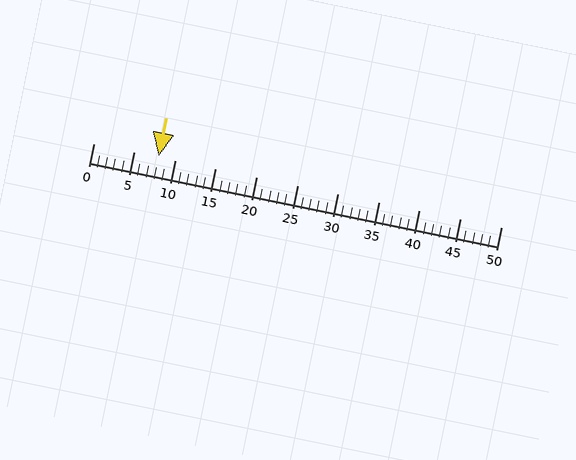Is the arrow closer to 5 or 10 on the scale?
The arrow is closer to 10.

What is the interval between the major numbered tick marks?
The major tick marks are spaced 5 units apart.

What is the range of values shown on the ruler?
The ruler shows values from 0 to 50.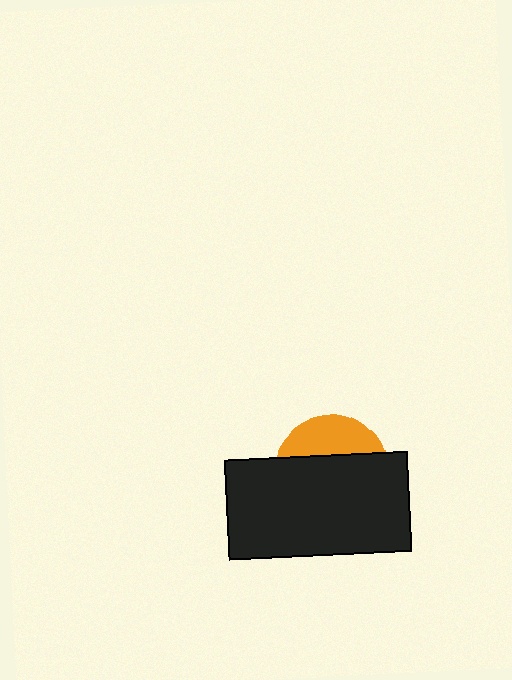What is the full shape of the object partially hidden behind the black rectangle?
The partially hidden object is an orange circle.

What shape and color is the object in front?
The object in front is a black rectangle.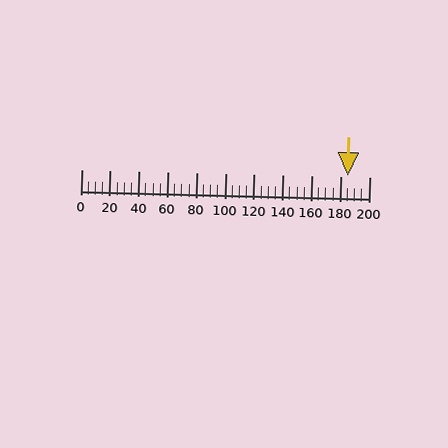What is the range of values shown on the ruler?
The ruler shows values from 0 to 200.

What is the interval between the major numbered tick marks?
The major tick marks are spaced 20 units apart.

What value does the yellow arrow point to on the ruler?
The yellow arrow points to approximately 185.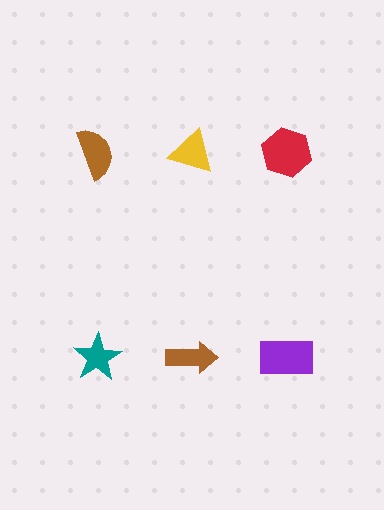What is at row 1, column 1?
A brown semicircle.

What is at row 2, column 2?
A brown arrow.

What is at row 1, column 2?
A yellow triangle.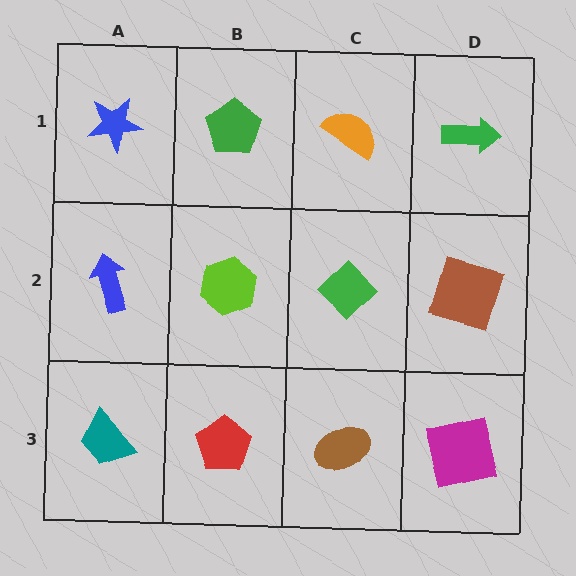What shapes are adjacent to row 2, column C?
An orange semicircle (row 1, column C), a brown ellipse (row 3, column C), a lime hexagon (row 2, column B), a brown square (row 2, column D).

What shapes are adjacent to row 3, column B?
A lime hexagon (row 2, column B), a teal trapezoid (row 3, column A), a brown ellipse (row 3, column C).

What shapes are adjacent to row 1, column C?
A green diamond (row 2, column C), a green pentagon (row 1, column B), a green arrow (row 1, column D).